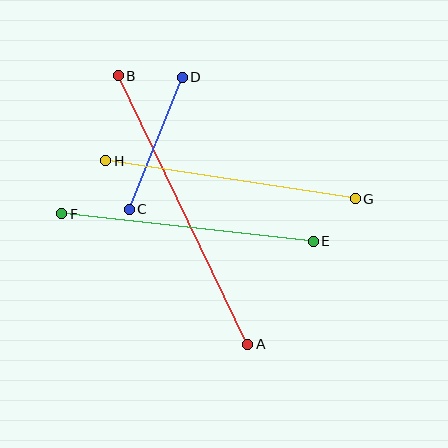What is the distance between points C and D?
The distance is approximately 142 pixels.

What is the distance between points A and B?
The distance is approximately 298 pixels.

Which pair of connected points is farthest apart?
Points A and B are farthest apart.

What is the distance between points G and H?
The distance is approximately 252 pixels.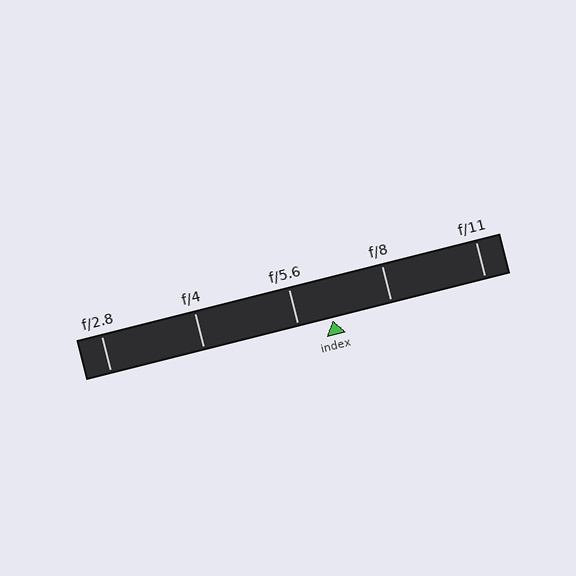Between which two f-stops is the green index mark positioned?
The index mark is between f/5.6 and f/8.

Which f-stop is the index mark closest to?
The index mark is closest to f/5.6.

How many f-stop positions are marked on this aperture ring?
There are 5 f-stop positions marked.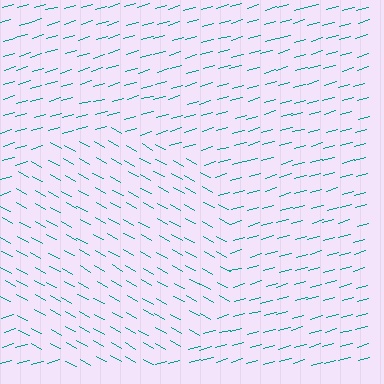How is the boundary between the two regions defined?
The boundary is defined purely by a change in line orientation (approximately 45 degrees difference). All lines are the same color and thickness.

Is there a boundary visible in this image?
Yes, there is a texture boundary formed by a change in line orientation.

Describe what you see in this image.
The image is filled with small teal line segments. A circle region in the image has lines oriented differently from the surrounding lines, creating a visible texture boundary.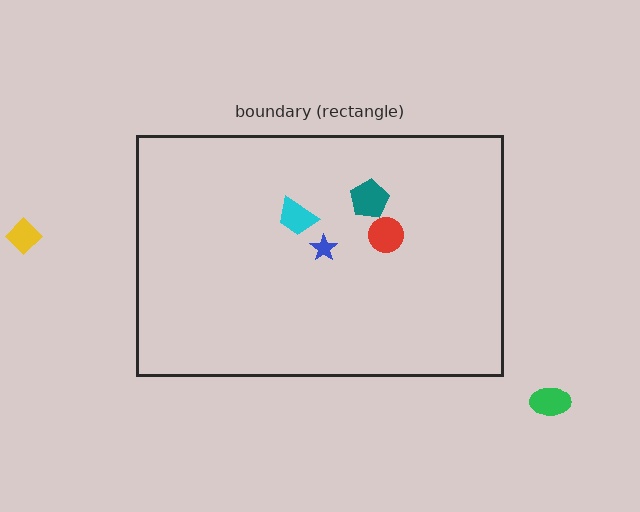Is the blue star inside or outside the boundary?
Inside.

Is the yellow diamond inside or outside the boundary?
Outside.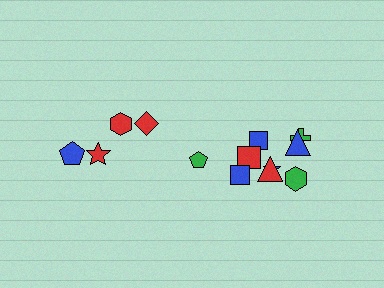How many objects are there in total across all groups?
There are 13 objects.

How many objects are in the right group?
There are 8 objects.